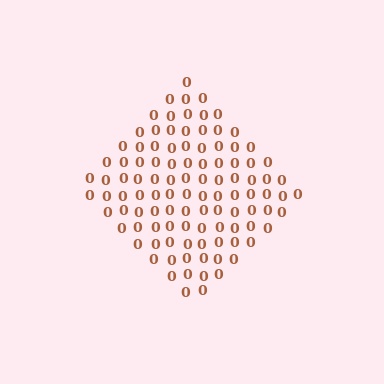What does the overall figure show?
The overall figure shows a diamond.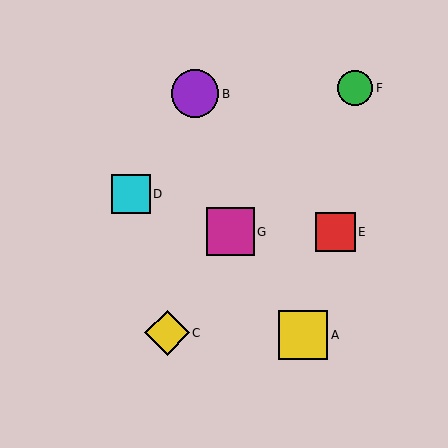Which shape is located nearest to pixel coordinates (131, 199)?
The cyan square (labeled D) at (131, 194) is nearest to that location.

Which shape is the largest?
The yellow square (labeled A) is the largest.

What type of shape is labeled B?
Shape B is a purple circle.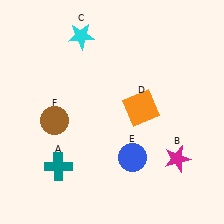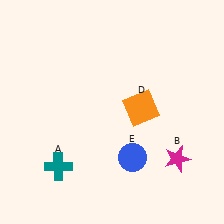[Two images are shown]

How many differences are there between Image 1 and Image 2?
There are 2 differences between the two images.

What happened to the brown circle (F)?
The brown circle (F) was removed in Image 2. It was in the bottom-left area of Image 1.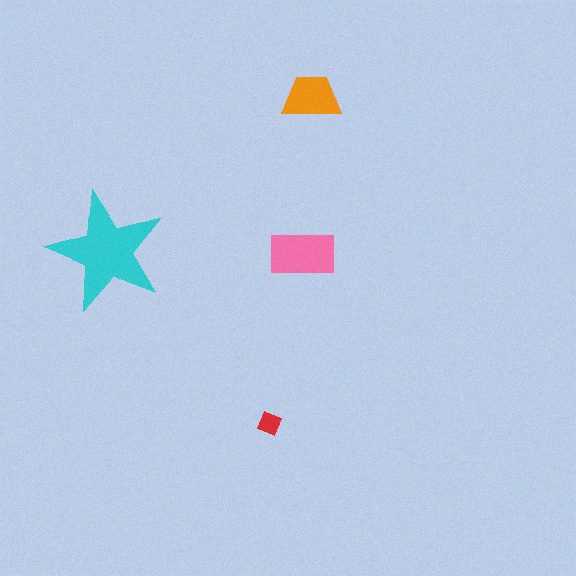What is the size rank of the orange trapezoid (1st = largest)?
3rd.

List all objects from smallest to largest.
The red diamond, the orange trapezoid, the pink rectangle, the cyan star.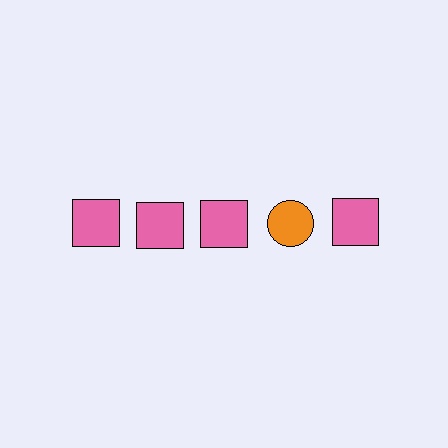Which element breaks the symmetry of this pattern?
The orange circle in the top row, second from right column breaks the symmetry. All other shapes are pink squares.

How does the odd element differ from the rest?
It differs in both color (orange instead of pink) and shape (circle instead of square).